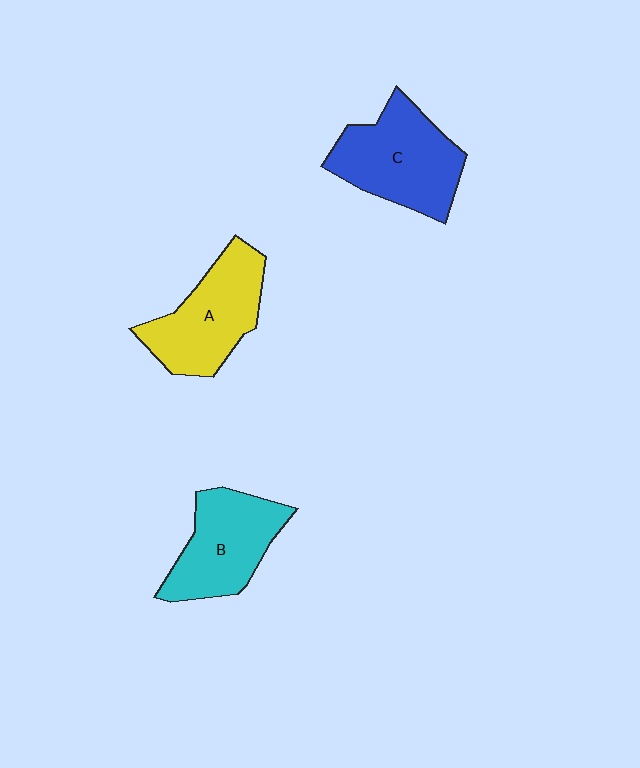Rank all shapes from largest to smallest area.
From largest to smallest: C (blue), A (yellow), B (cyan).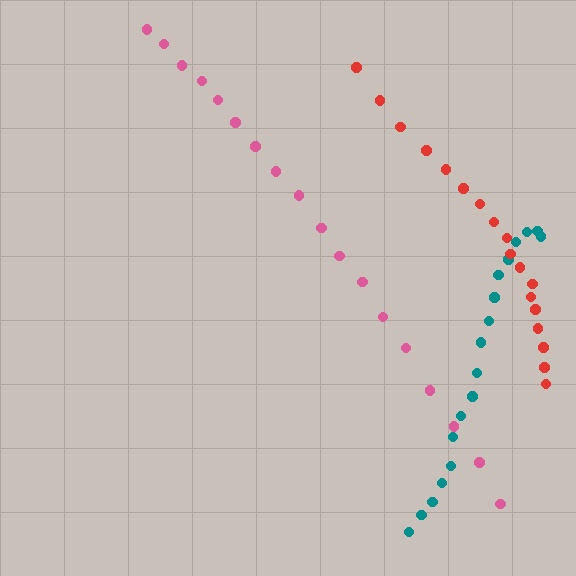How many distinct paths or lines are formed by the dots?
There are 3 distinct paths.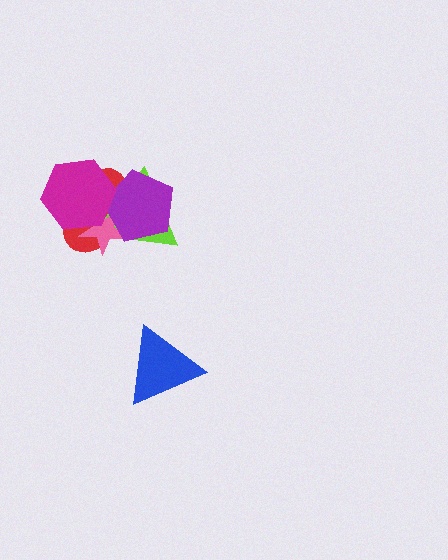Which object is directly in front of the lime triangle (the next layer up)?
The pink star is directly in front of the lime triangle.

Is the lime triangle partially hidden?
Yes, it is partially covered by another shape.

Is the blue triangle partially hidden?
No, no other shape covers it.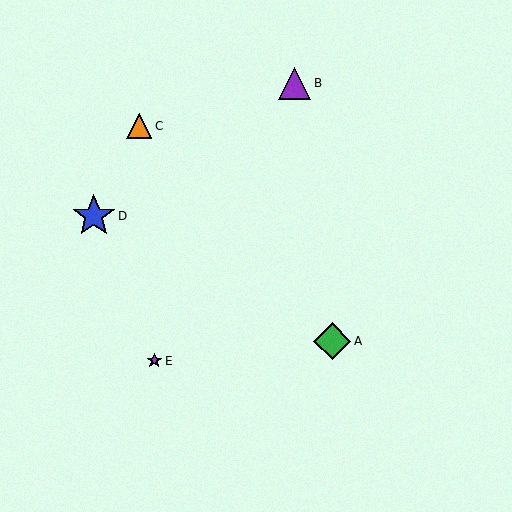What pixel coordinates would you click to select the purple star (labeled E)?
Click at (154, 361) to select the purple star E.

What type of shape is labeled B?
Shape B is a purple triangle.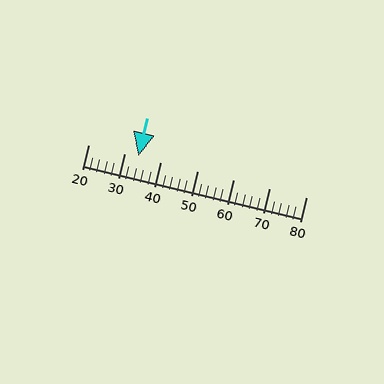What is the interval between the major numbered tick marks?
The major tick marks are spaced 10 units apart.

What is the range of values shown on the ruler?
The ruler shows values from 20 to 80.